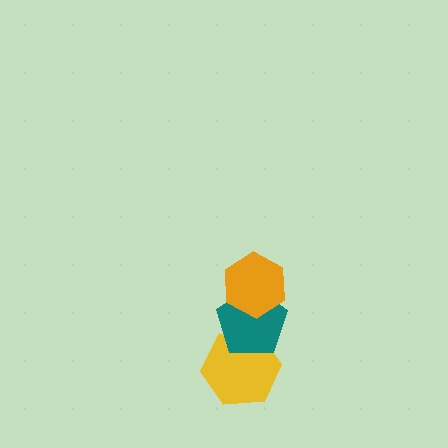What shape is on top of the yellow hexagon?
The teal pentagon is on top of the yellow hexagon.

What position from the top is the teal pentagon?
The teal pentagon is 2nd from the top.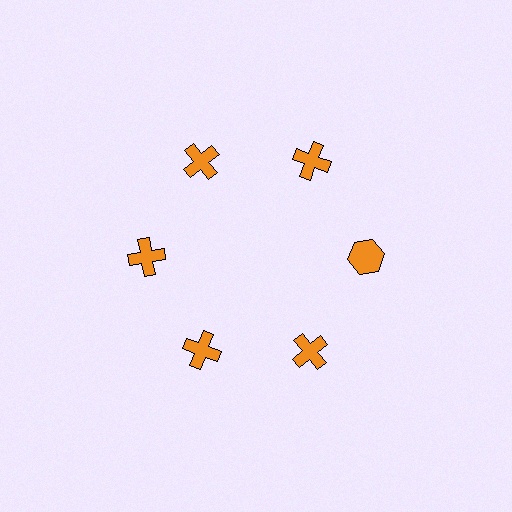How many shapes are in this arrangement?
There are 6 shapes arranged in a ring pattern.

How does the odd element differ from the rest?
It has a different shape: hexagon instead of cross.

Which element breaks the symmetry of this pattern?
The orange hexagon at roughly the 3 o'clock position breaks the symmetry. All other shapes are orange crosses.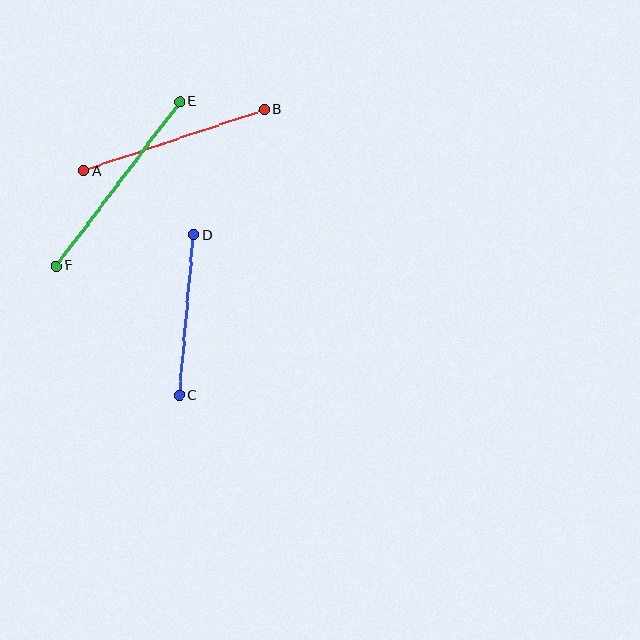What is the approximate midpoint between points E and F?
The midpoint is at approximately (118, 184) pixels.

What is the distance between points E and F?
The distance is approximately 206 pixels.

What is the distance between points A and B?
The distance is approximately 190 pixels.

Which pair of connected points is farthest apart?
Points E and F are farthest apart.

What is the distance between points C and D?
The distance is approximately 161 pixels.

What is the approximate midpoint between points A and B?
The midpoint is at approximately (174, 140) pixels.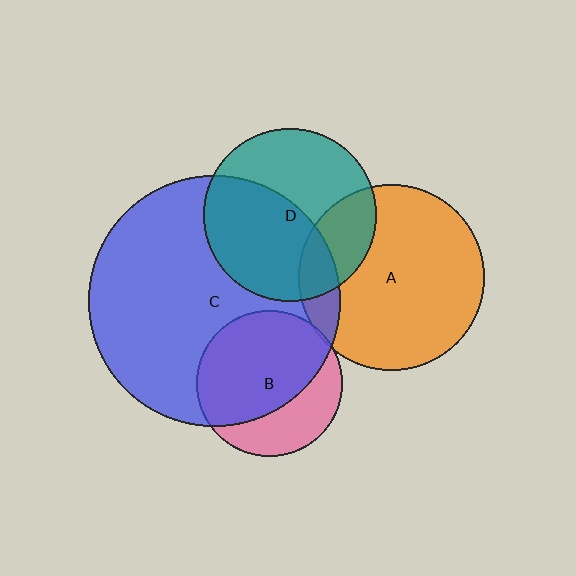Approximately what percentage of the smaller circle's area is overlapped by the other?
Approximately 25%.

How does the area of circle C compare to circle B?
Approximately 3.0 times.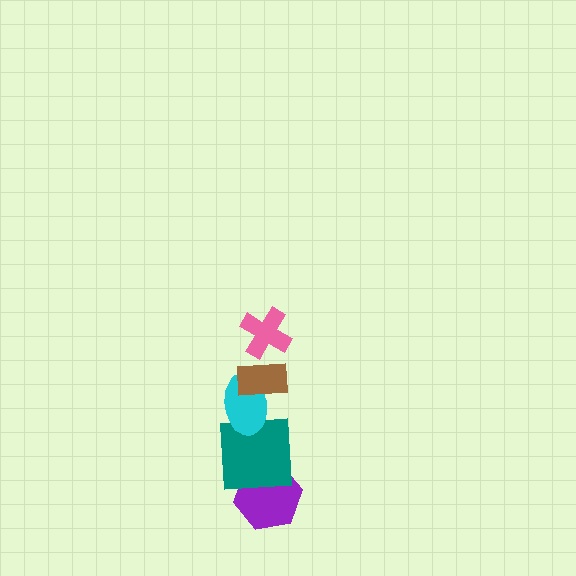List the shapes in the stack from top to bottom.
From top to bottom: the pink cross, the brown rectangle, the cyan ellipse, the teal square, the purple hexagon.